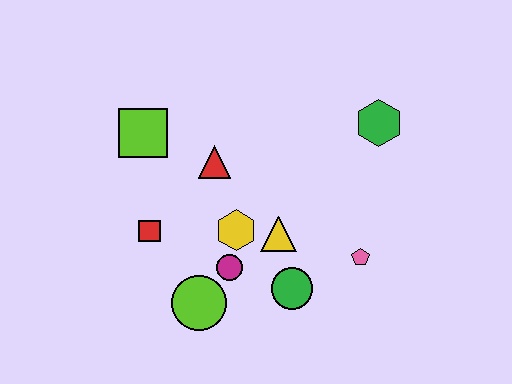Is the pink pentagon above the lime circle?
Yes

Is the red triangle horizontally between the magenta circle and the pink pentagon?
No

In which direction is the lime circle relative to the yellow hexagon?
The lime circle is below the yellow hexagon.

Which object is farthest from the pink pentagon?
The lime square is farthest from the pink pentagon.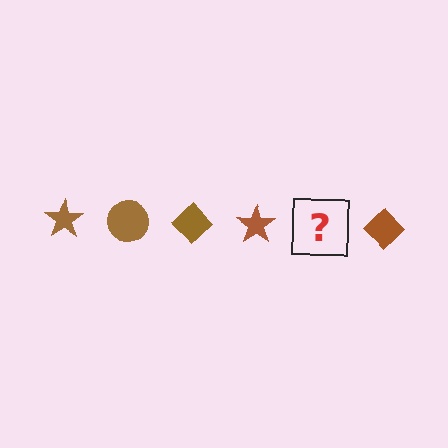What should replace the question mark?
The question mark should be replaced with a brown circle.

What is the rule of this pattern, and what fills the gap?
The rule is that the pattern cycles through star, circle, diamond shapes in brown. The gap should be filled with a brown circle.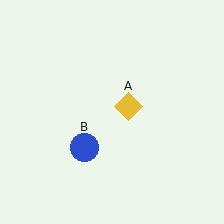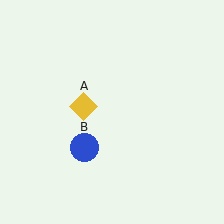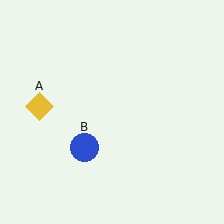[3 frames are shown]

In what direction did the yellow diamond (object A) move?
The yellow diamond (object A) moved left.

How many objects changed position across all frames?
1 object changed position: yellow diamond (object A).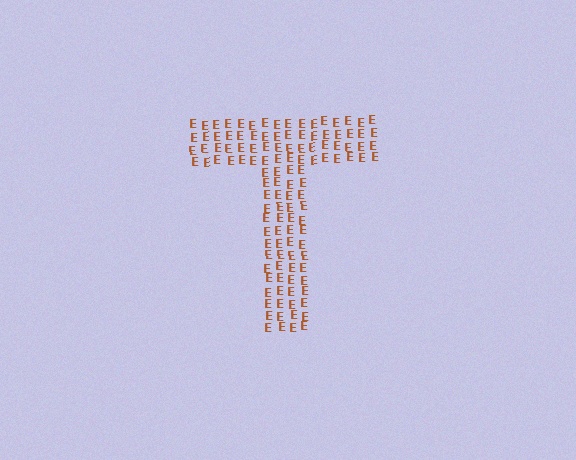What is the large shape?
The large shape is the letter T.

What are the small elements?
The small elements are letter E's.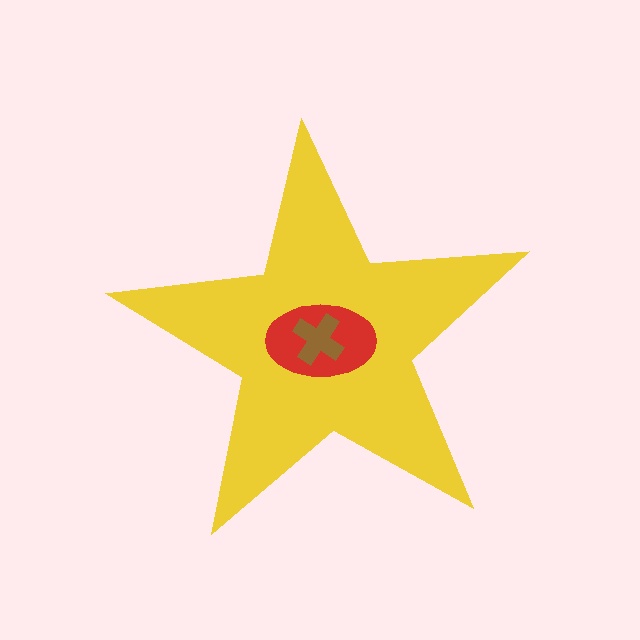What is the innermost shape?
The brown cross.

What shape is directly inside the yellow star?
The red ellipse.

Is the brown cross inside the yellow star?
Yes.